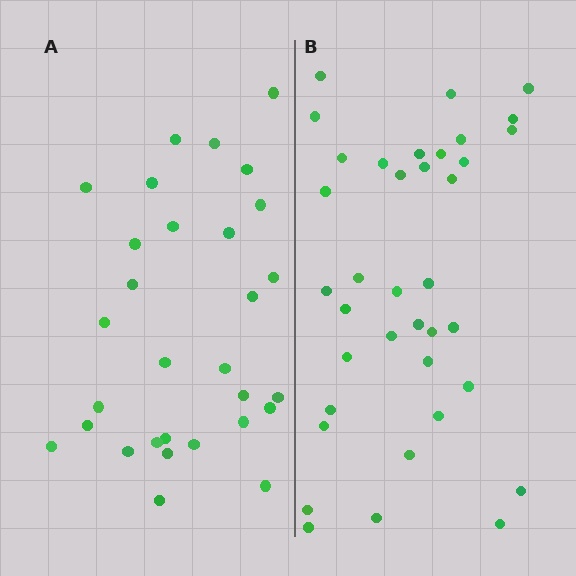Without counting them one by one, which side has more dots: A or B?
Region B (the right region) has more dots.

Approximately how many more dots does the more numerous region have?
Region B has roughly 8 or so more dots than region A.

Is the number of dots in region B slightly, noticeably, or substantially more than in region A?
Region B has only slightly more — the two regions are fairly close. The ratio is roughly 1.2 to 1.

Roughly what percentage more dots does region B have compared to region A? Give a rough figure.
About 25% more.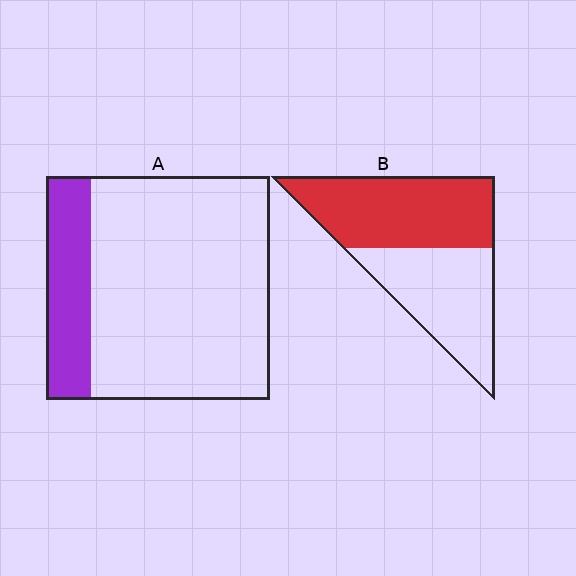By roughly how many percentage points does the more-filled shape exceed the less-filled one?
By roughly 35 percentage points (B over A).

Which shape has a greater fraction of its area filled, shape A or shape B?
Shape B.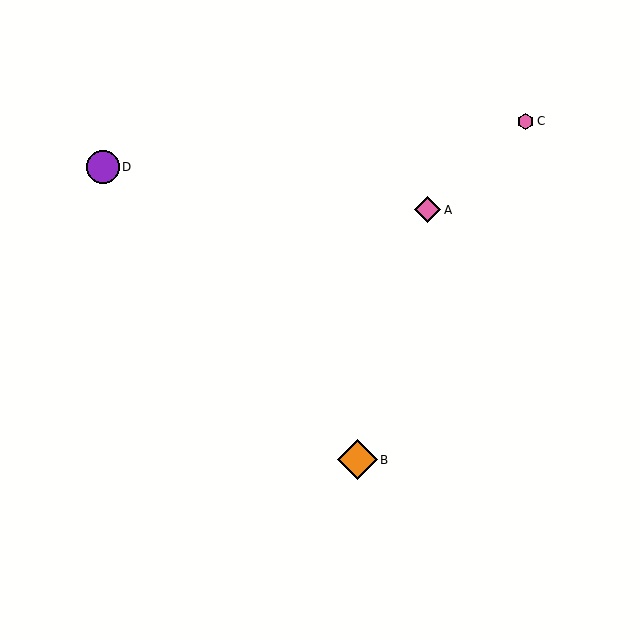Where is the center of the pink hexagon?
The center of the pink hexagon is at (526, 121).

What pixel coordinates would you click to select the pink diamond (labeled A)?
Click at (428, 210) to select the pink diamond A.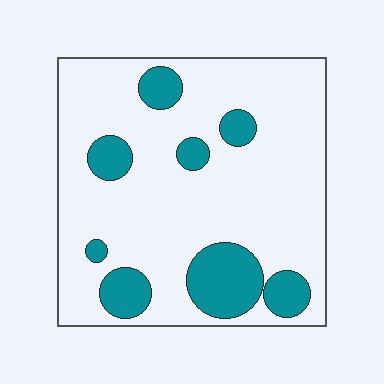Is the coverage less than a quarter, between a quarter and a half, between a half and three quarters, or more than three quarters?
Less than a quarter.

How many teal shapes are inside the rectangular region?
8.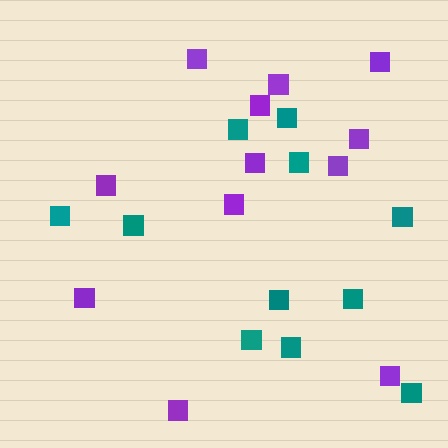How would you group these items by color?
There are 2 groups: one group of purple squares (12) and one group of teal squares (11).